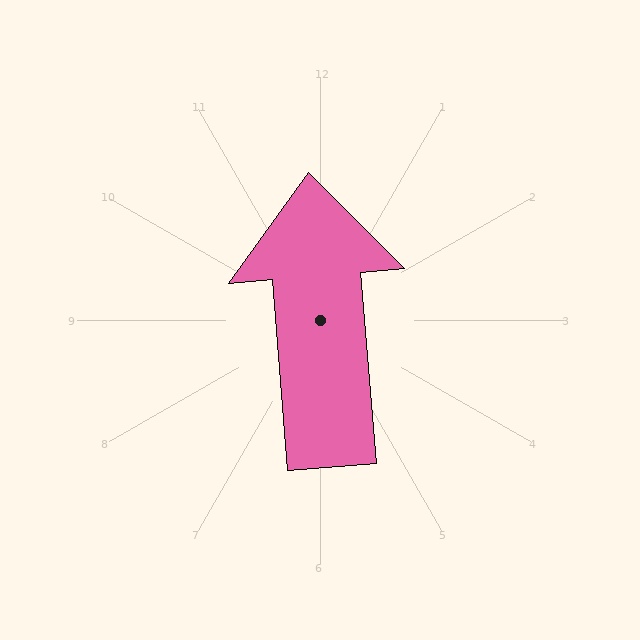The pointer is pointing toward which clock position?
Roughly 12 o'clock.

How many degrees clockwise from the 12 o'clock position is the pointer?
Approximately 355 degrees.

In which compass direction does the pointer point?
North.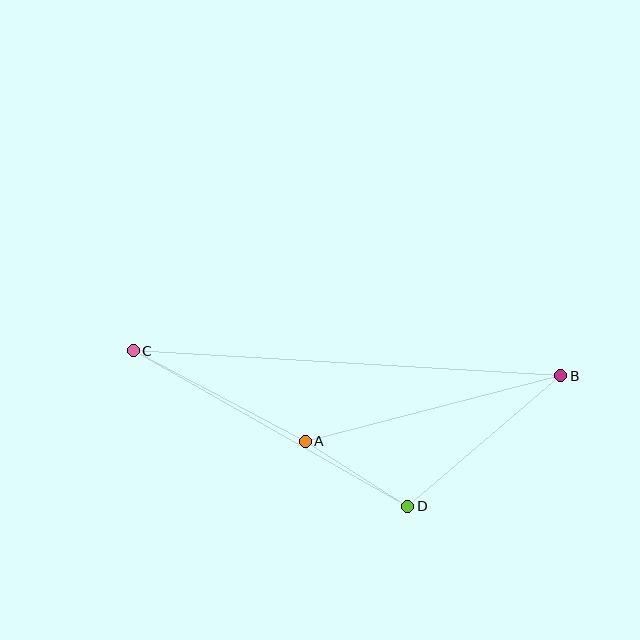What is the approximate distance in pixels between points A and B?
The distance between A and B is approximately 264 pixels.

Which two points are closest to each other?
Points A and D are closest to each other.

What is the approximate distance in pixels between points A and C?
The distance between A and C is approximately 195 pixels.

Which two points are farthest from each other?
Points B and C are farthest from each other.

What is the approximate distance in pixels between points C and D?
The distance between C and D is approximately 315 pixels.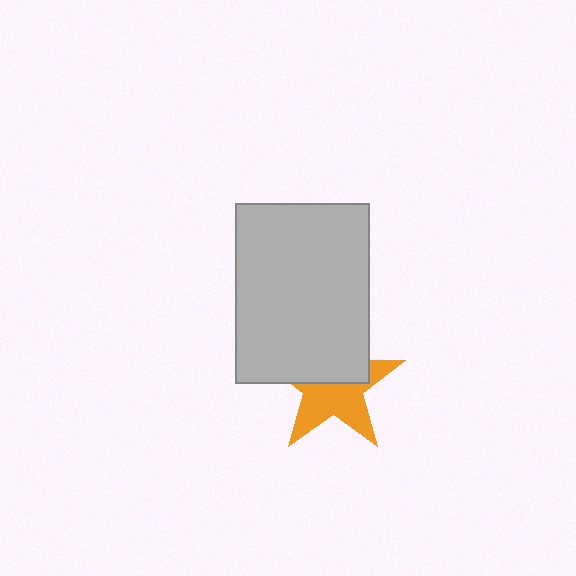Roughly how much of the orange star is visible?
About half of it is visible (roughly 54%).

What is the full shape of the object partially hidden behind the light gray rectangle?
The partially hidden object is an orange star.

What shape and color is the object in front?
The object in front is a light gray rectangle.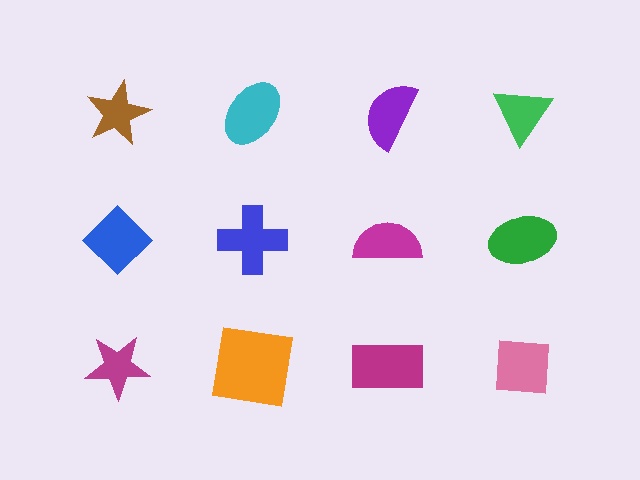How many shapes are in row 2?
4 shapes.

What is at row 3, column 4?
A pink square.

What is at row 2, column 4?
A green ellipse.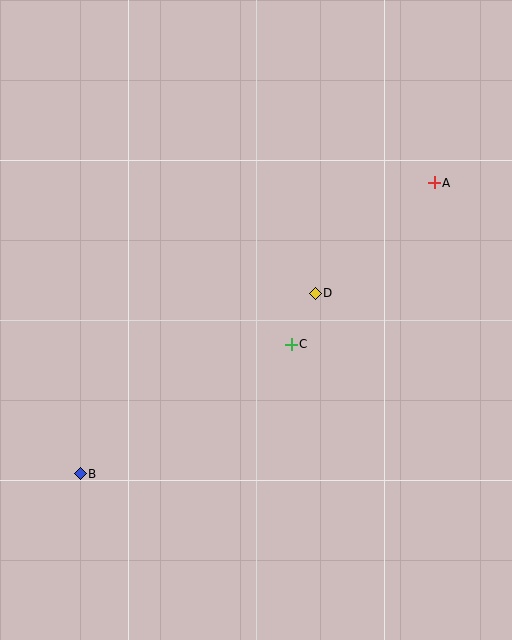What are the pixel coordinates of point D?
Point D is at (315, 293).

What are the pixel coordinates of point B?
Point B is at (80, 474).